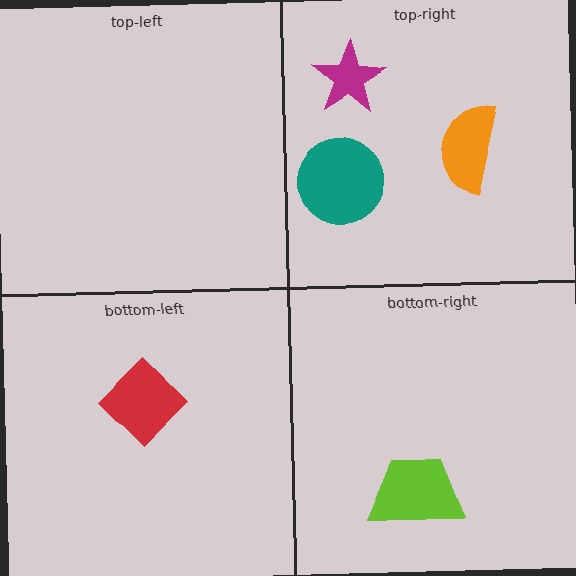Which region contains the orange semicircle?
The top-right region.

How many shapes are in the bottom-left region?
1.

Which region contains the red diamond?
The bottom-left region.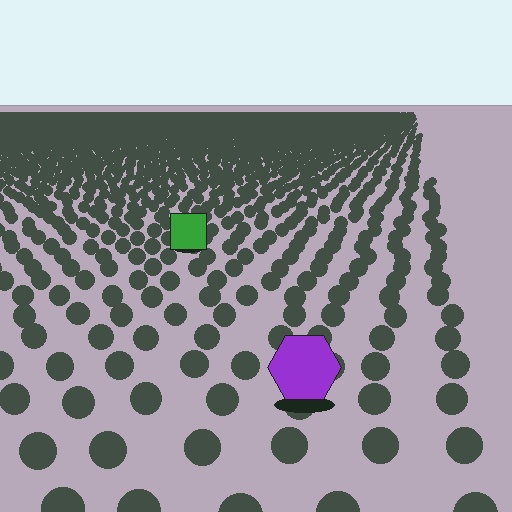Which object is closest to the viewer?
The purple hexagon is closest. The texture marks near it are larger and more spread out.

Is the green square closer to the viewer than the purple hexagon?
No. The purple hexagon is closer — you can tell from the texture gradient: the ground texture is coarser near it.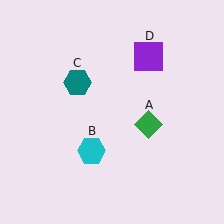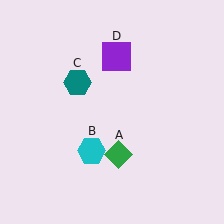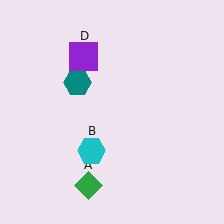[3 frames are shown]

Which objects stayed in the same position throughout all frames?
Cyan hexagon (object B) and teal hexagon (object C) remained stationary.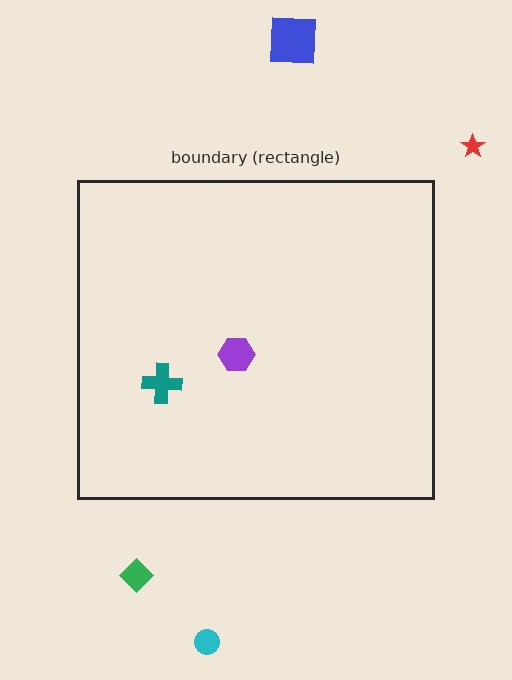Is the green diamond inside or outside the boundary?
Outside.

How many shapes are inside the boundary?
2 inside, 4 outside.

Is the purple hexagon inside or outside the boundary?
Inside.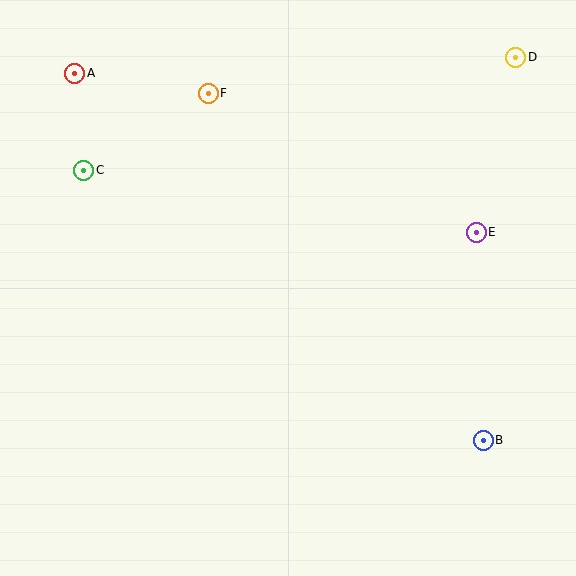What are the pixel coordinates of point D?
Point D is at (516, 57).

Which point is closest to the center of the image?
Point E at (476, 232) is closest to the center.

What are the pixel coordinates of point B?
Point B is at (483, 440).